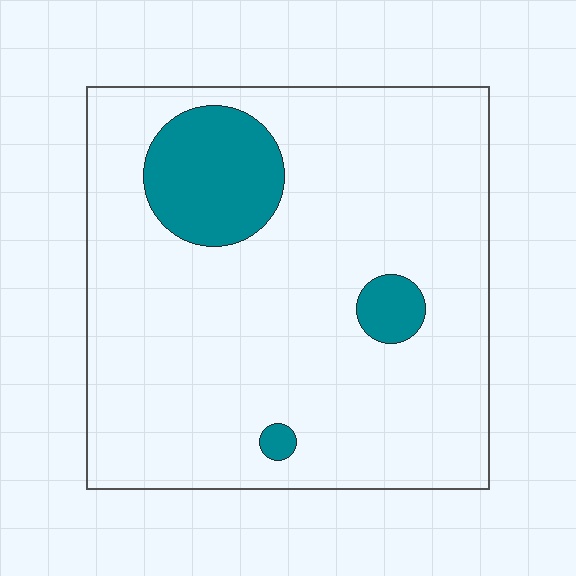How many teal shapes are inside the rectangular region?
3.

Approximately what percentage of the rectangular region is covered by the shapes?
Approximately 15%.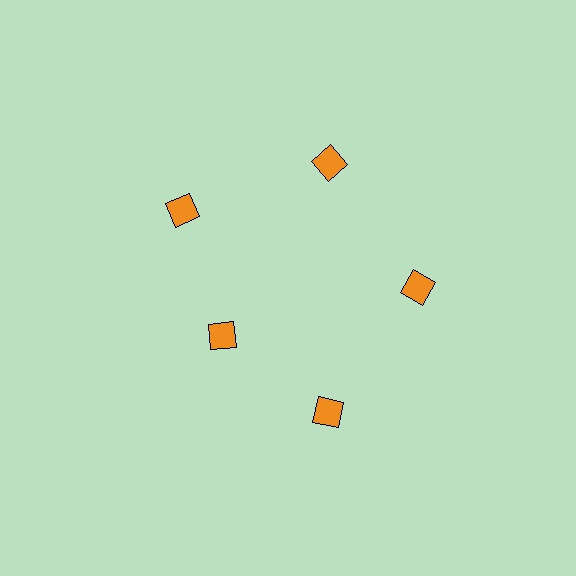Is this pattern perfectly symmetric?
No. The 5 orange squares are arranged in a ring, but one element near the 8 o'clock position is pulled inward toward the center, breaking the 5-fold rotational symmetry.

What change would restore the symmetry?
The symmetry would be restored by moving it outward, back onto the ring so that all 5 squares sit at equal angles and equal distance from the center.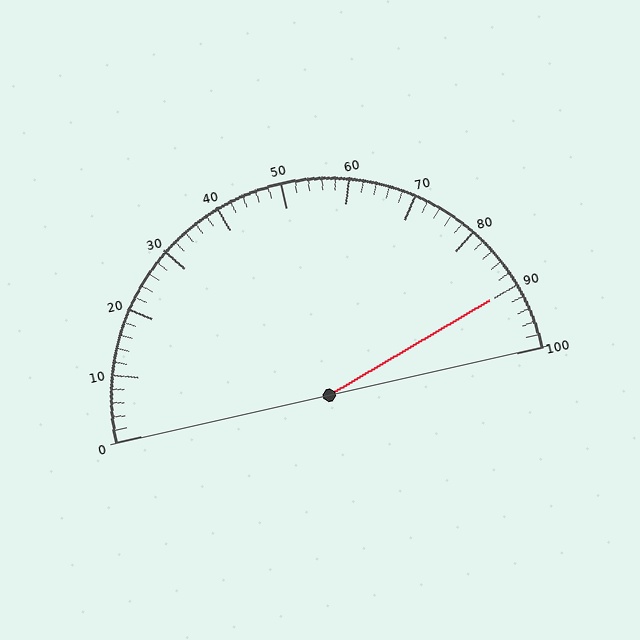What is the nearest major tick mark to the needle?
The nearest major tick mark is 90.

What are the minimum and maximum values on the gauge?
The gauge ranges from 0 to 100.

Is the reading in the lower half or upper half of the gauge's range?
The reading is in the upper half of the range (0 to 100).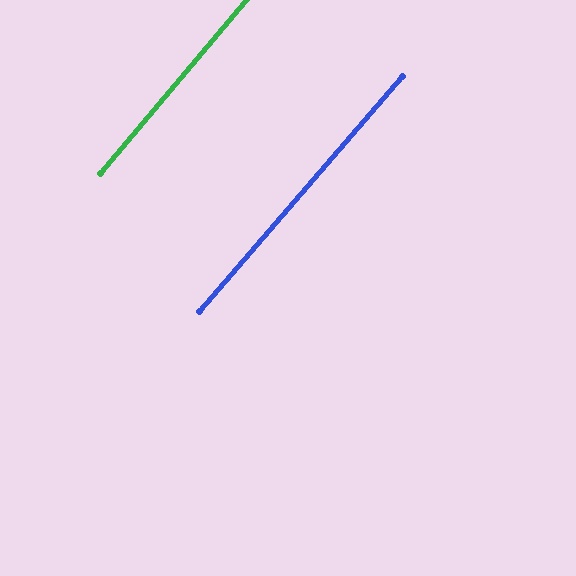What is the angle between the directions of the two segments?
Approximately 1 degree.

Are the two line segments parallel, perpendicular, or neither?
Parallel — their directions differ by only 0.8°.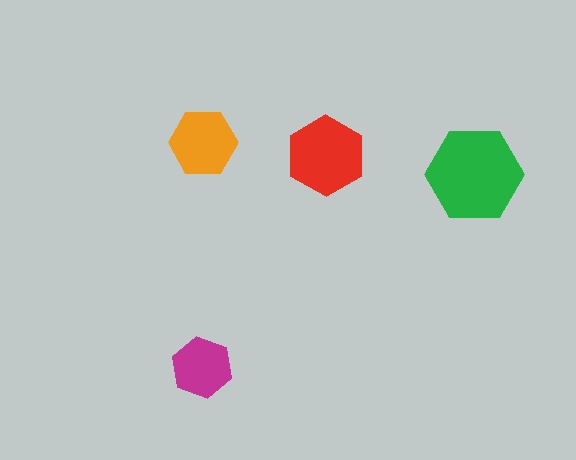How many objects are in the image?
There are 4 objects in the image.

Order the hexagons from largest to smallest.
the green one, the red one, the orange one, the magenta one.